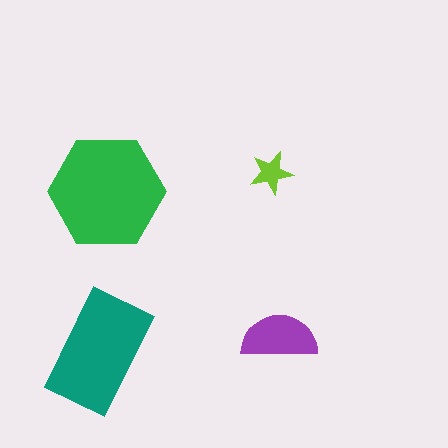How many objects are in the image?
There are 4 objects in the image.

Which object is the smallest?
The lime star.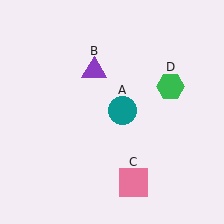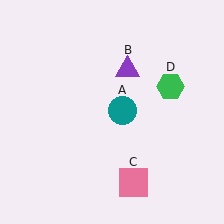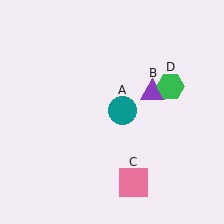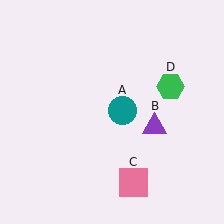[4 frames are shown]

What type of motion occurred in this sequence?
The purple triangle (object B) rotated clockwise around the center of the scene.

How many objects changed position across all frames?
1 object changed position: purple triangle (object B).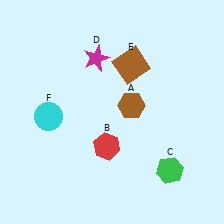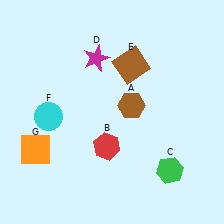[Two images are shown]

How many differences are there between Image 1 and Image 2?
There is 1 difference between the two images.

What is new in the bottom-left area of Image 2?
An orange square (G) was added in the bottom-left area of Image 2.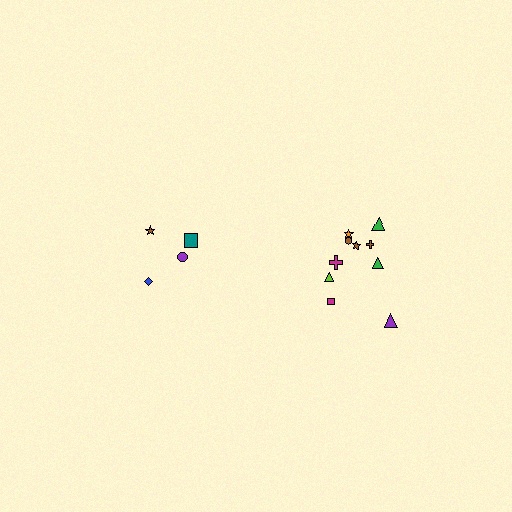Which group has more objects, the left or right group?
The right group.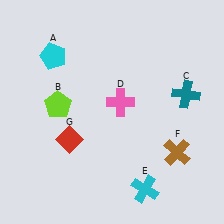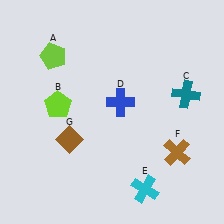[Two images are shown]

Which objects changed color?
A changed from cyan to lime. D changed from pink to blue. G changed from red to brown.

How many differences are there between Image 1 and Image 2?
There are 3 differences between the two images.